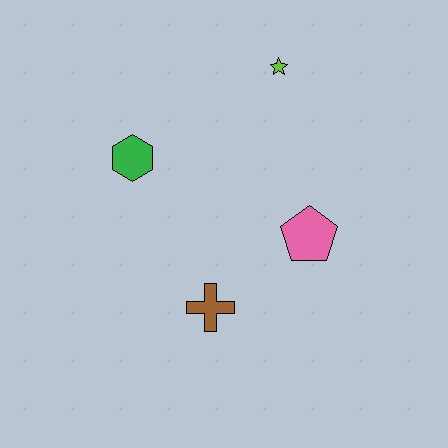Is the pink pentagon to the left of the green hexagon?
No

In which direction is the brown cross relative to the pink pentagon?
The brown cross is to the left of the pink pentagon.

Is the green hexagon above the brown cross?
Yes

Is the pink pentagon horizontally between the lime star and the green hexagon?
No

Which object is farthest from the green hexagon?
The pink pentagon is farthest from the green hexagon.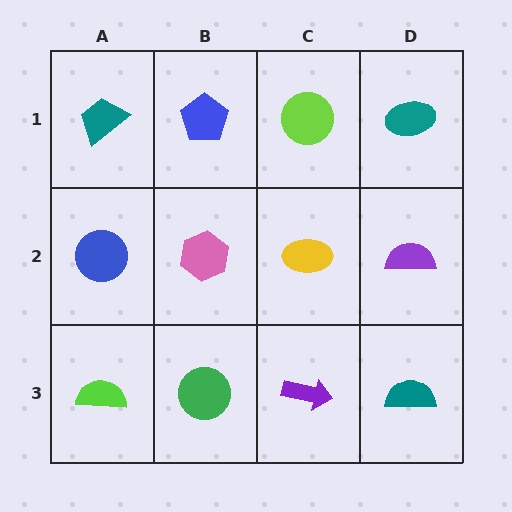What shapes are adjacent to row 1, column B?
A pink hexagon (row 2, column B), a teal trapezoid (row 1, column A), a lime circle (row 1, column C).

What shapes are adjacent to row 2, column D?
A teal ellipse (row 1, column D), a teal semicircle (row 3, column D), a yellow ellipse (row 2, column C).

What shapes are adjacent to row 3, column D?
A purple semicircle (row 2, column D), a purple arrow (row 3, column C).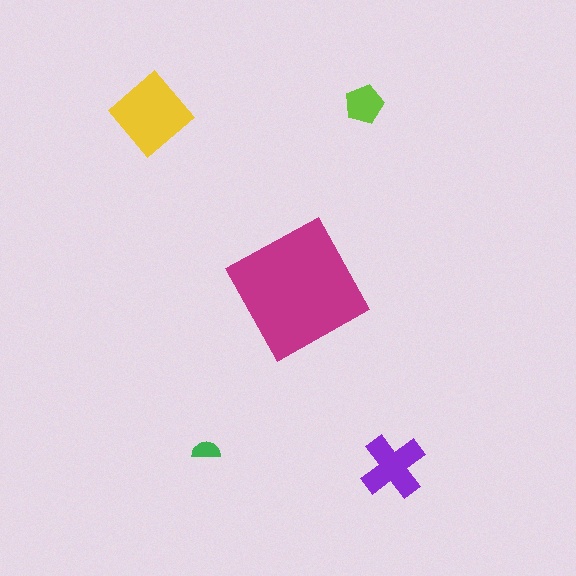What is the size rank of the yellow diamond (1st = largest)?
2nd.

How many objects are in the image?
There are 5 objects in the image.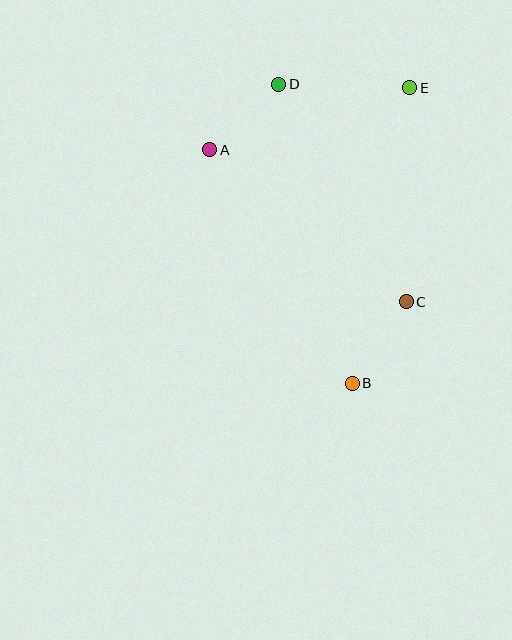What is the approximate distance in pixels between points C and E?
The distance between C and E is approximately 214 pixels.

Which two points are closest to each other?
Points A and D are closest to each other.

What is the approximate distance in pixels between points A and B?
The distance between A and B is approximately 273 pixels.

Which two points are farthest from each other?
Points B and D are farthest from each other.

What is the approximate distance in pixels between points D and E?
The distance between D and E is approximately 131 pixels.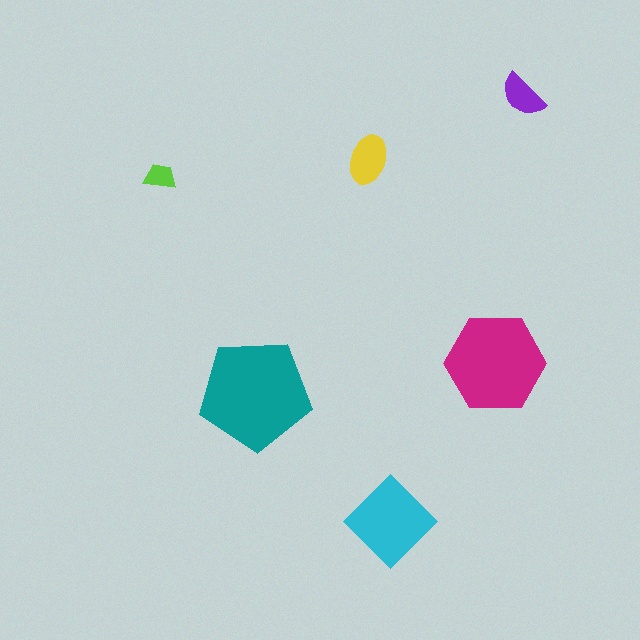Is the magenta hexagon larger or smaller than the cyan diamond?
Larger.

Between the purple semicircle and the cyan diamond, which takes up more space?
The cyan diamond.